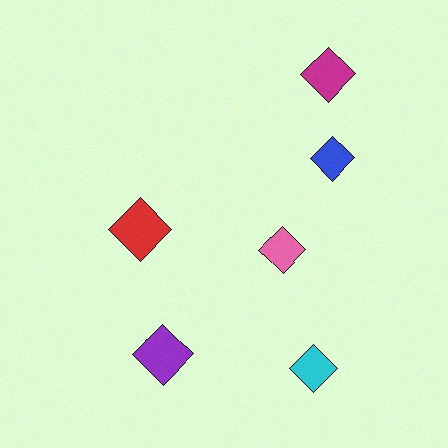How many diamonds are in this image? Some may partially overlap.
There are 6 diamonds.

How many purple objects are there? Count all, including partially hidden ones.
There is 1 purple object.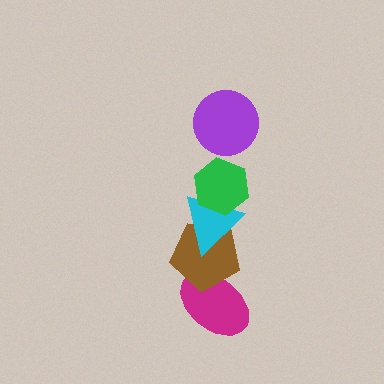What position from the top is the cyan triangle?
The cyan triangle is 3rd from the top.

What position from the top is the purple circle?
The purple circle is 1st from the top.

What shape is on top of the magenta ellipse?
The brown pentagon is on top of the magenta ellipse.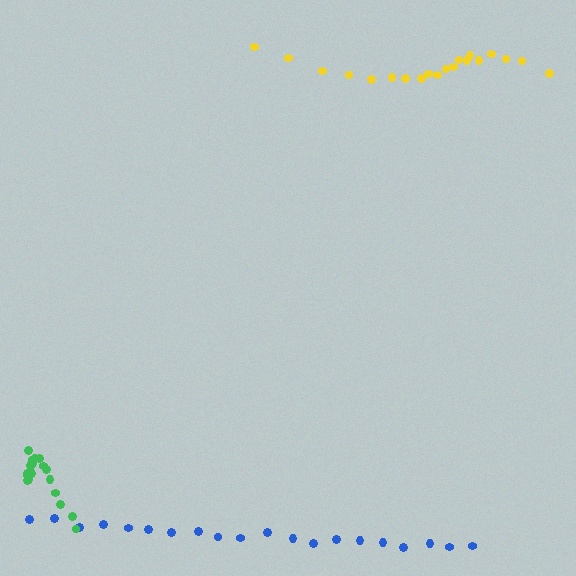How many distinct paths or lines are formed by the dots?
There are 3 distinct paths.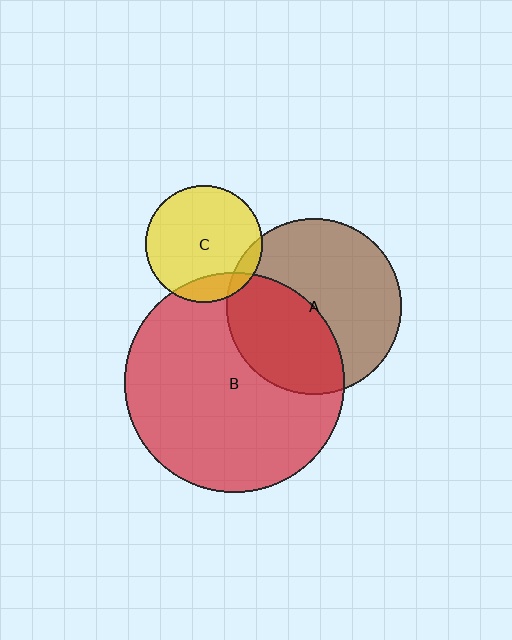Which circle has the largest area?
Circle B (red).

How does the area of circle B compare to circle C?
Approximately 3.5 times.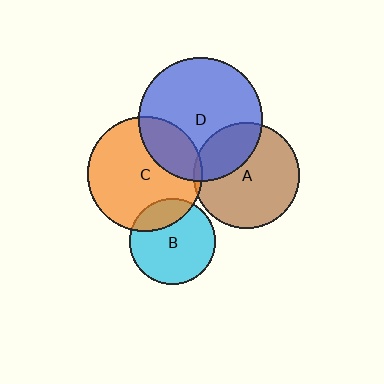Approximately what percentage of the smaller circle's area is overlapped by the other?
Approximately 20%.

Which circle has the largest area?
Circle D (blue).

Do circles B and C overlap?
Yes.